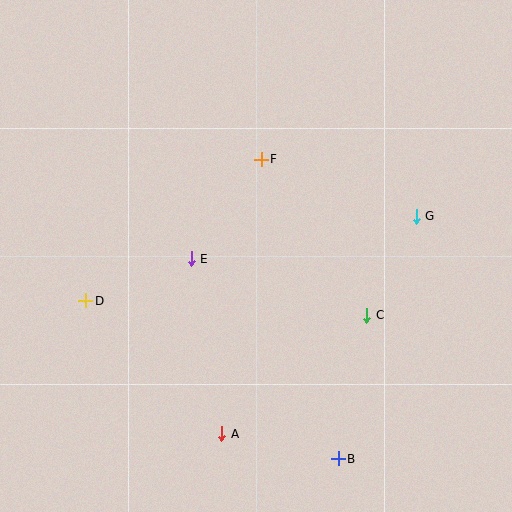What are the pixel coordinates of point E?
Point E is at (191, 259).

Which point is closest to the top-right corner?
Point G is closest to the top-right corner.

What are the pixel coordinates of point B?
Point B is at (338, 459).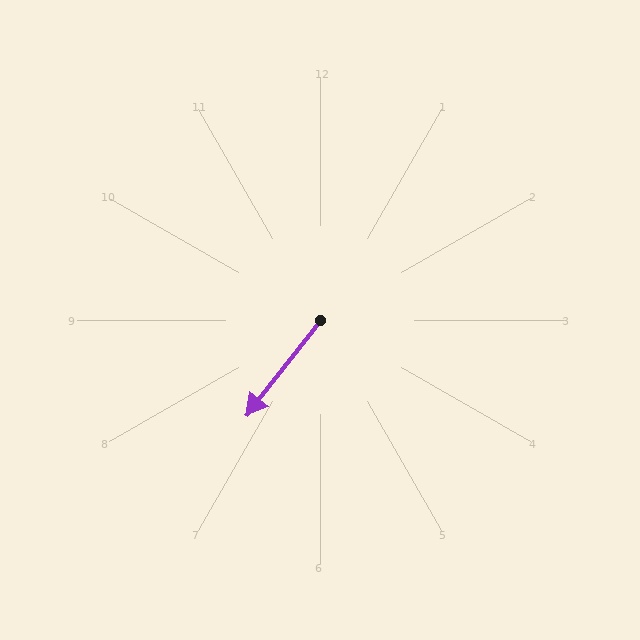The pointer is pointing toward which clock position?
Roughly 7 o'clock.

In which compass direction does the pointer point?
Southwest.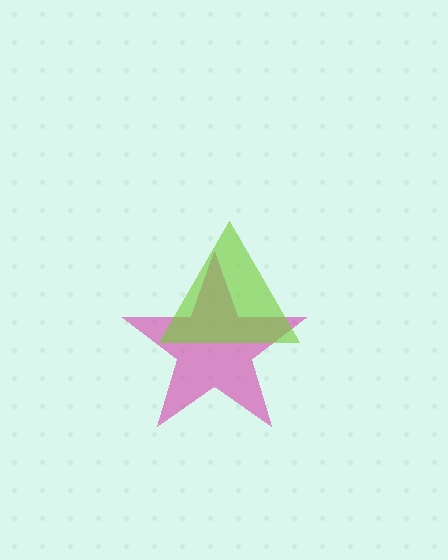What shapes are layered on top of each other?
The layered shapes are: a magenta star, a lime triangle.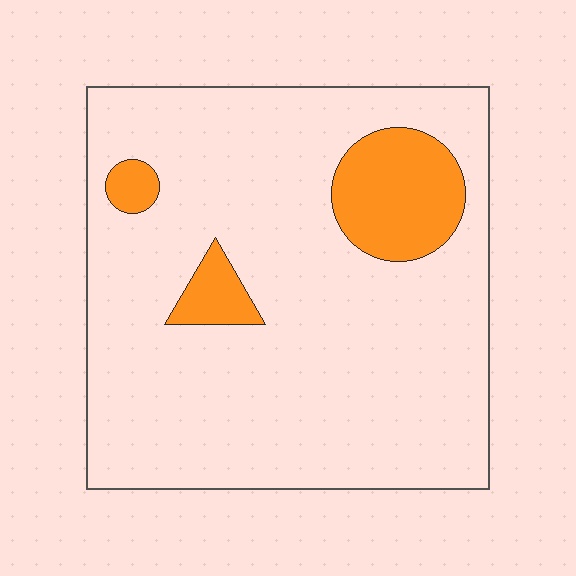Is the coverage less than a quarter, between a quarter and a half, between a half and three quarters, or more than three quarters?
Less than a quarter.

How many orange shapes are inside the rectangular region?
3.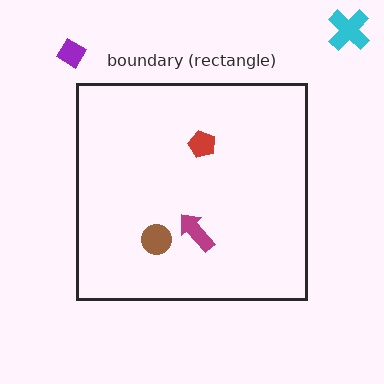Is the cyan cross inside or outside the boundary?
Outside.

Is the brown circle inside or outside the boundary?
Inside.